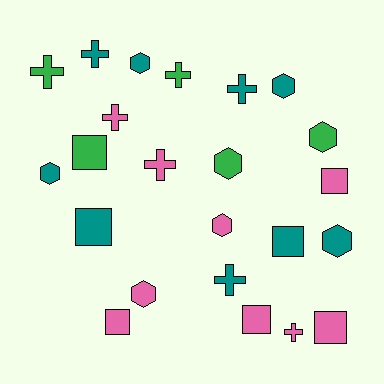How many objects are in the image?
There are 23 objects.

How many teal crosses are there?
There are 3 teal crosses.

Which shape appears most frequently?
Cross, with 8 objects.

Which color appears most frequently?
Teal, with 9 objects.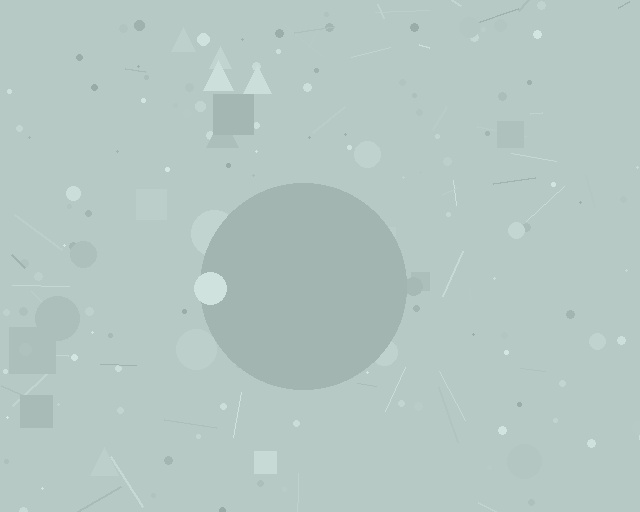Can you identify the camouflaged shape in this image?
The camouflaged shape is a circle.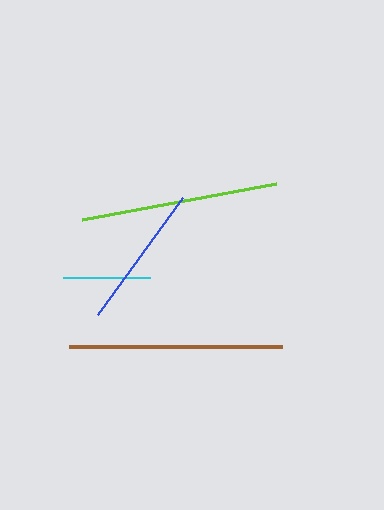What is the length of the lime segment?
The lime segment is approximately 197 pixels long.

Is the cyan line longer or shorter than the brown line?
The brown line is longer than the cyan line.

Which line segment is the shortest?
The cyan line is the shortest at approximately 87 pixels.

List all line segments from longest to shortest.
From longest to shortest: brown, lime, blue, cyan.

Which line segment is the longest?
The brown line is the longest at approximately 213 pixels.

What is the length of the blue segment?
The blue segment is approximately 145 pixels long.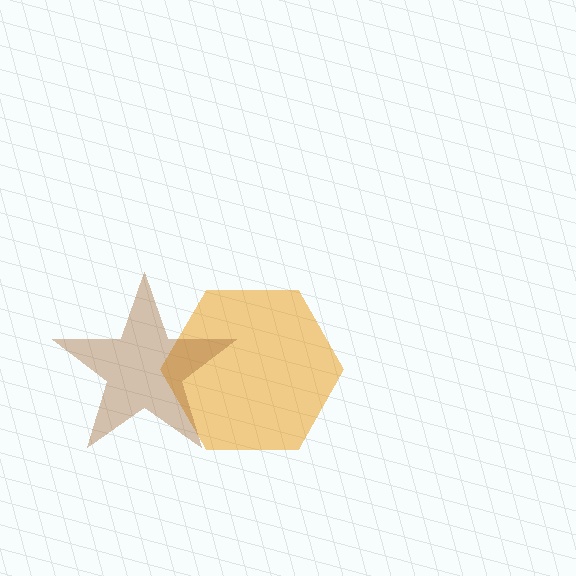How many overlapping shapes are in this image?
There are 2 overlapping shapes in the image.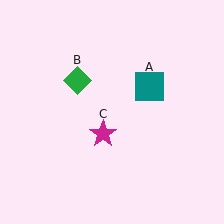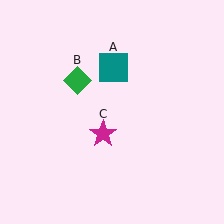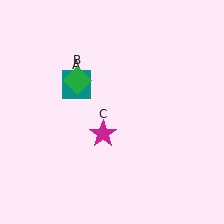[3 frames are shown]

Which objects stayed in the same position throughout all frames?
Green diamond (object B) and magenta star (object C) remained stationary.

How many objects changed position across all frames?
1 object changed position: teal square (object A).